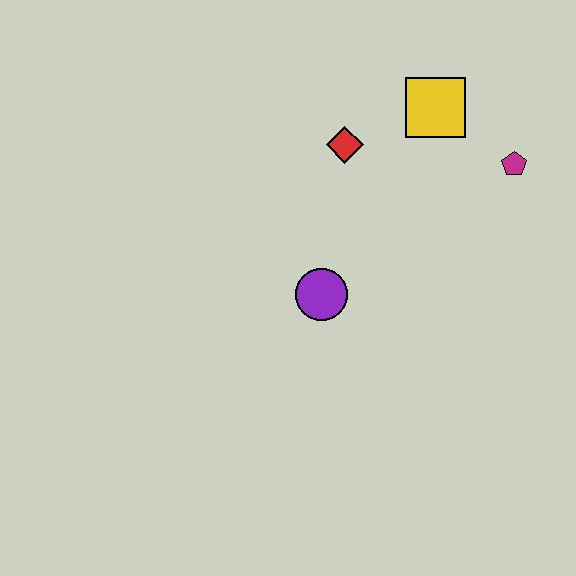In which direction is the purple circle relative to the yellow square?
The purple circle is below the yellow square.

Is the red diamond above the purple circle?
Yes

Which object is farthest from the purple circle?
The magenta pentagon is farthest from the purple circle.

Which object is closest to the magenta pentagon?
The yellow square is closest to the magenta pentagon.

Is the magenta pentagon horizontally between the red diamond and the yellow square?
No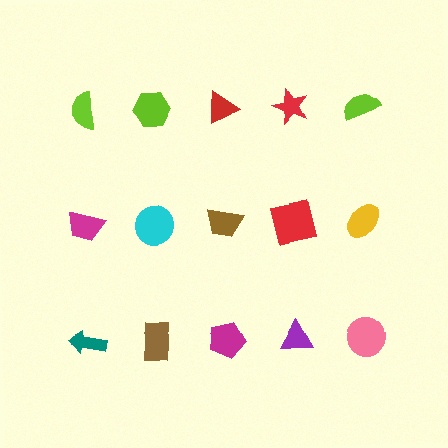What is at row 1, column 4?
A red star.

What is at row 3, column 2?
A brown rectangle.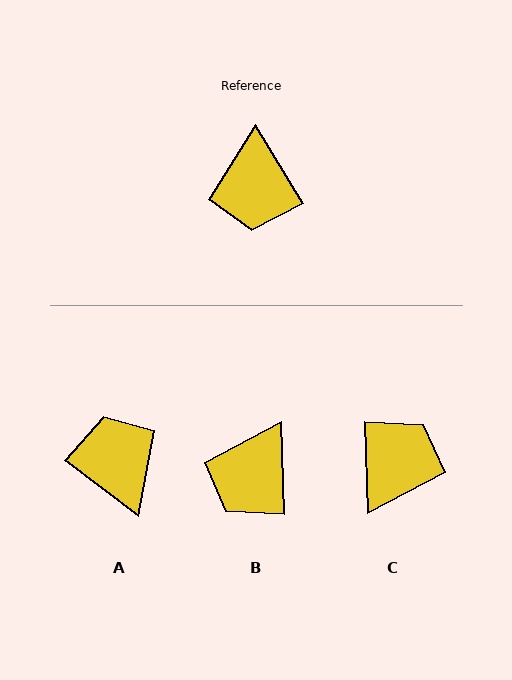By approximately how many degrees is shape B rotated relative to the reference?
Approximately 30 degrees clockwise.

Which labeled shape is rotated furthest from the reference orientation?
A, about 159 degrees away.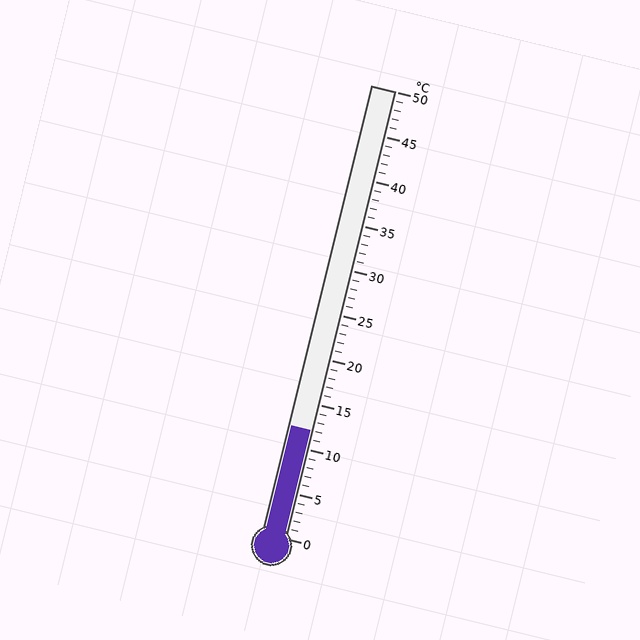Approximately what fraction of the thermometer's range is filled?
The thermometer is filled to approximately 25% of its range.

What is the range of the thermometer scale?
The thermometer scale ranges from 0°C to 50°C.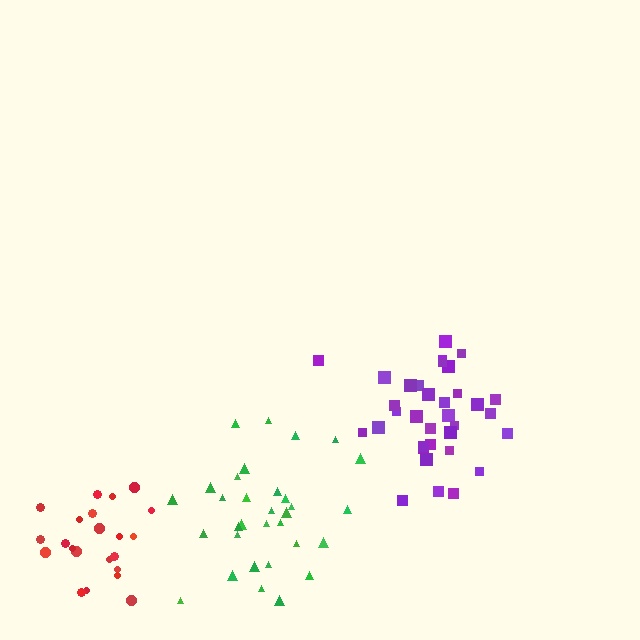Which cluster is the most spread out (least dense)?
Green.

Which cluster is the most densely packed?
Purple.